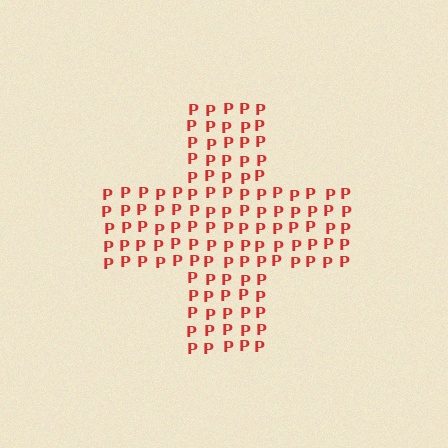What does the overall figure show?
The overall figure shows a cross.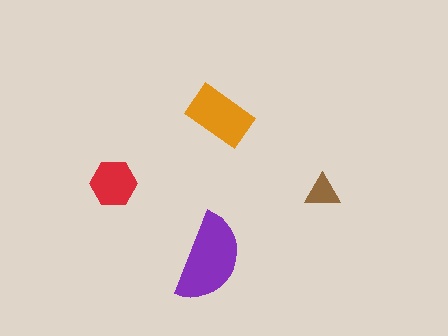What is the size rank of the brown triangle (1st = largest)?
4th.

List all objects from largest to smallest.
The purple semicircle, the orange rectangle, the red hexagon, the brown triangle.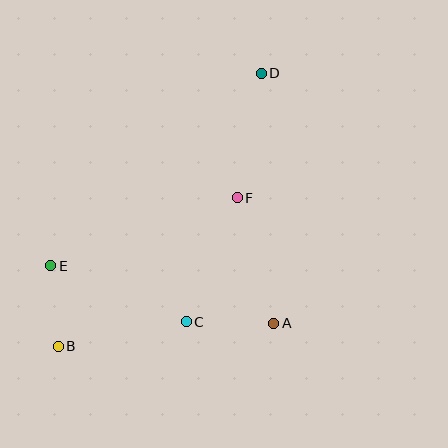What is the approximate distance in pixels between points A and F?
The distance between A and F is approximately 130 pixels.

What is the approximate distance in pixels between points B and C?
The distance between B and C is approximately 130 pixels.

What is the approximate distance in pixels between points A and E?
The distance between A and E is approximately 230 pixels.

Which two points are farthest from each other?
Points B and D are farthest from each other.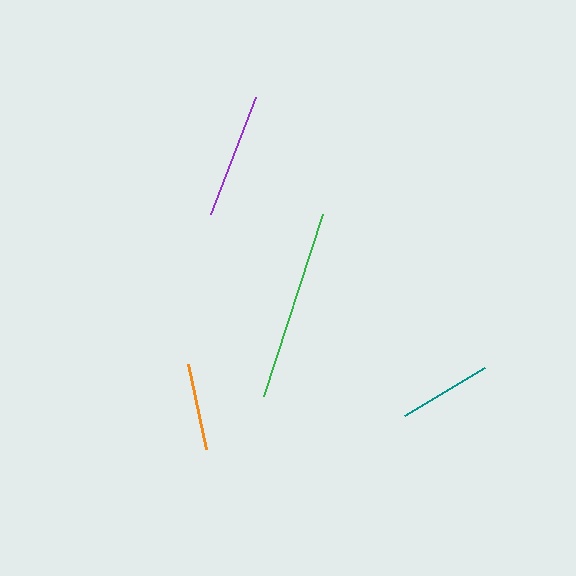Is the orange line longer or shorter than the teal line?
The teal line is longer than the orange line.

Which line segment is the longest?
The green line is the longest at approximately 192 pixels.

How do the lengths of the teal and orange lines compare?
The teal and orange lines are approximately the same length.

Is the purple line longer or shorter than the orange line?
The purple line is longer than the orange line.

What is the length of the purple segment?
The purple segment is approximately 125 pixels long.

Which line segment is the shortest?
The orange line is the shortest at approximately 87 pixels.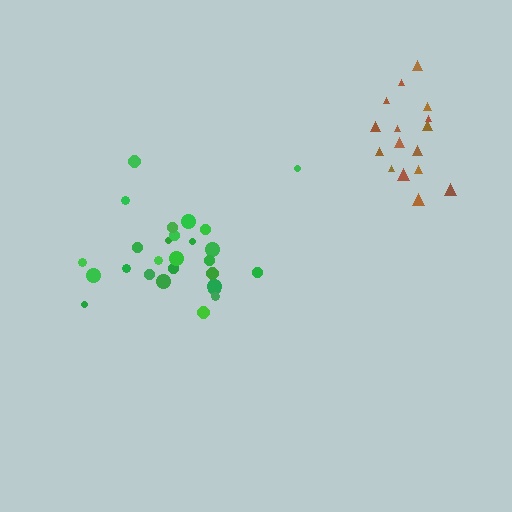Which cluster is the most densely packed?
Brown.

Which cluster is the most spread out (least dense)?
Green.